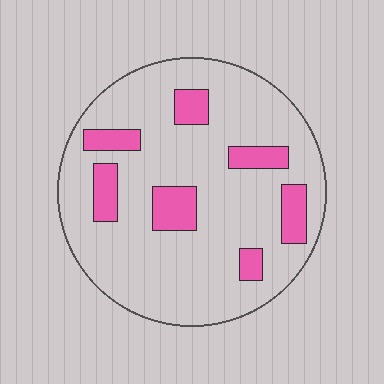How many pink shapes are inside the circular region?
7.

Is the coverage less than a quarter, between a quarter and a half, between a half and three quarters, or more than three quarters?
Less than a quarter.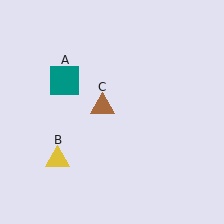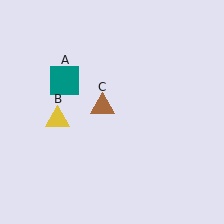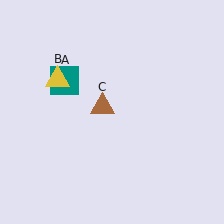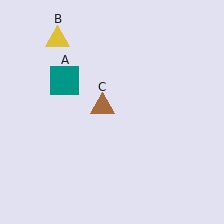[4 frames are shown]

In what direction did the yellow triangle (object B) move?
The yellow triangle (object B) moved up.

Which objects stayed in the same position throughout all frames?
Teal square (object A) and brown triangle (object C) remained stationary.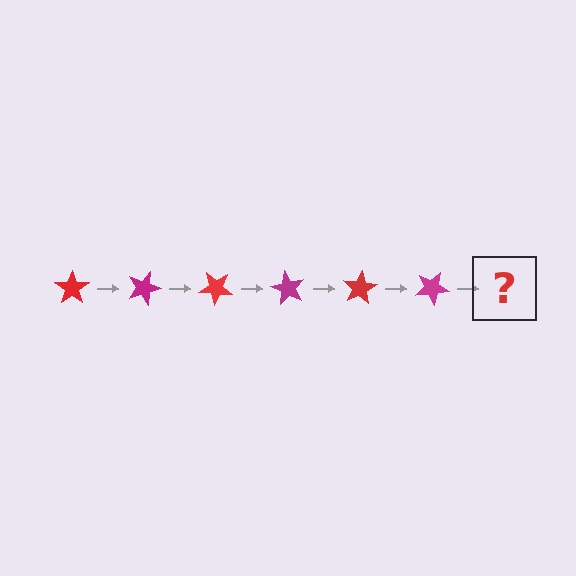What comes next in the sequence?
The next element should be a red star, rotated 120 degrees from the start.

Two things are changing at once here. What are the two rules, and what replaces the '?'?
The two rules are that it rotates 20 degrees each step and the color cycles through red and magenta. The '?' should be a red star, rotated 120 degrees from the start.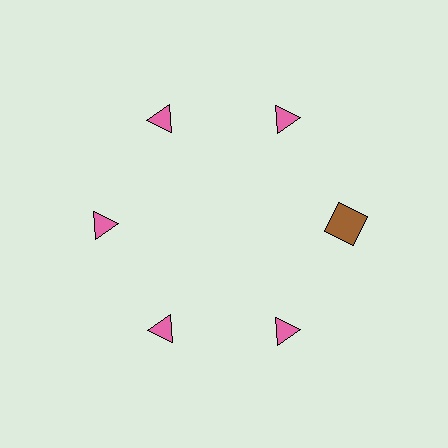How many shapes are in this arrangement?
There are 6 shapes arranged in a ring pattern.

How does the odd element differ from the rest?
It differs in both color (brown instead of pink) and shape (square instead of triangle).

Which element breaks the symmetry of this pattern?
The brown square at roughly the 3 o'clock position breaks the symmetry. All other shapes are pink triangles.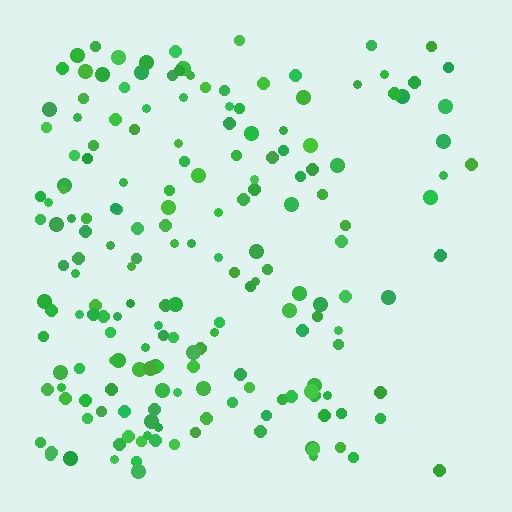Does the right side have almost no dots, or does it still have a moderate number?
Still a moderate number, just noticeably fewer than the left.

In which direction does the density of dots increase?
From right to left, with the left side densest.